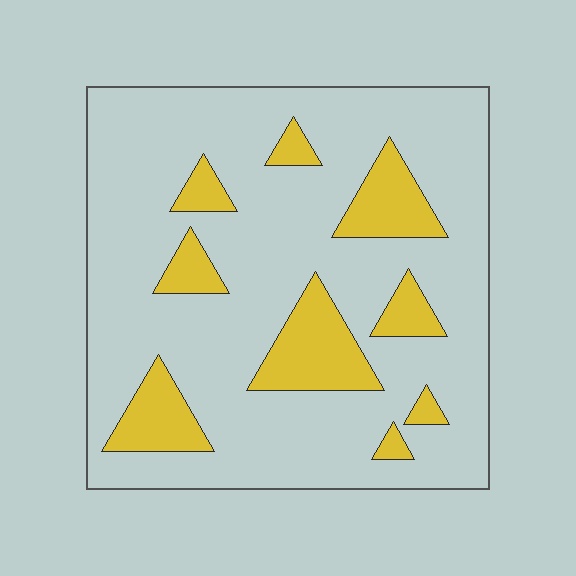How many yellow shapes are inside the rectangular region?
9.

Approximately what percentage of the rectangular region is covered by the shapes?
Approximately 20%.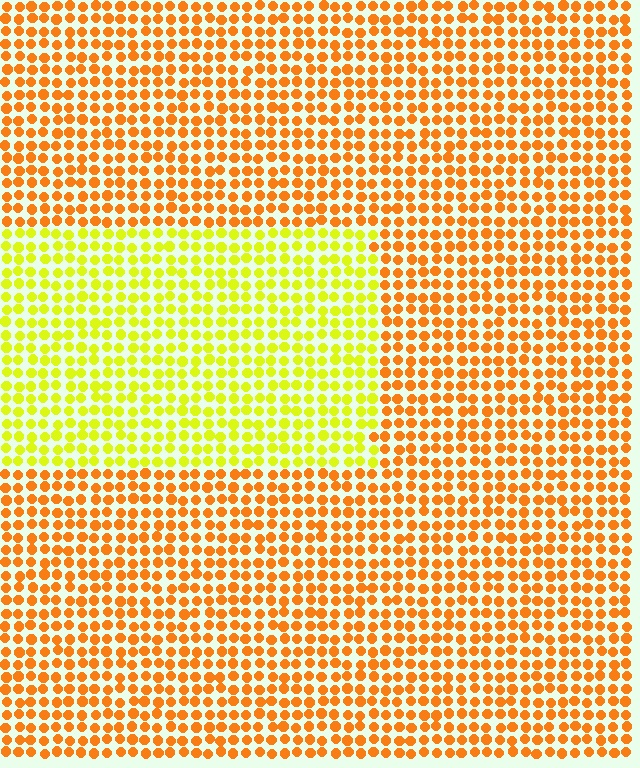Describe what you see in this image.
The image is filled with small orange elements in a uniform arrangement. A rectangle-shaped region is visible where the elements are tinted to a slightly different hue, forming a subtle color boundary.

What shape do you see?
I see a rectangle.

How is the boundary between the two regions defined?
The boundary is defined purely by a slight shift in hue (about 40 degrees). Spacing, size, and orientation are identical on both sides.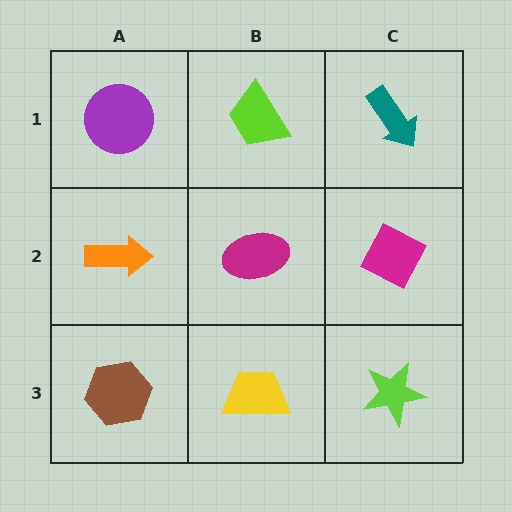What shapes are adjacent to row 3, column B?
A magenta ellipse (row 2, column B), a brown hexagon (row 3, column A), a lime star (row 3, column C).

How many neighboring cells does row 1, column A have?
2.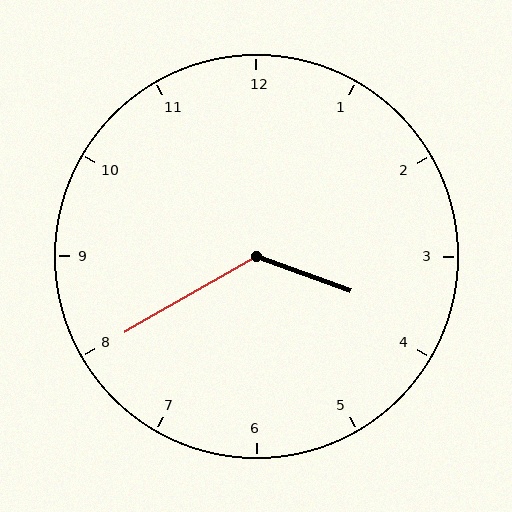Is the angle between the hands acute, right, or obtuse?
It is obtuse.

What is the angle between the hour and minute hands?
Approximately 130 degrees.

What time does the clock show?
3:40.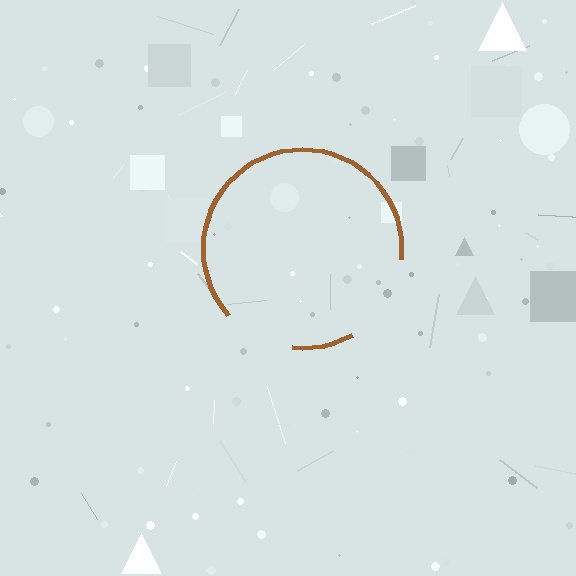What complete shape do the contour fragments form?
The contour fragments form a circle.